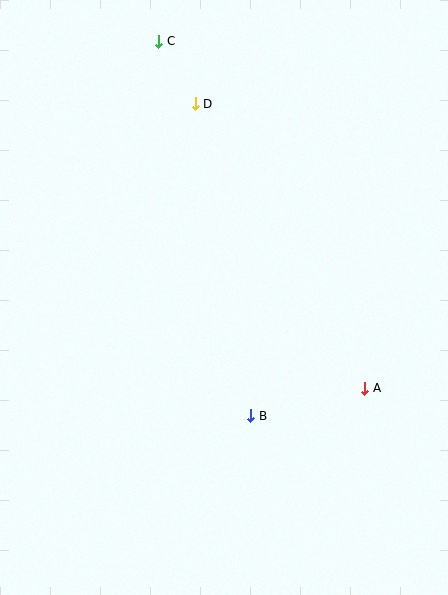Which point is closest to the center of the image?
Point B at (251, 416) is closest to the center.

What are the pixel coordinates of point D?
Point D is at (195, 104).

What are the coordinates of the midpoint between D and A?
The midpoint between D and A is at (280, 246).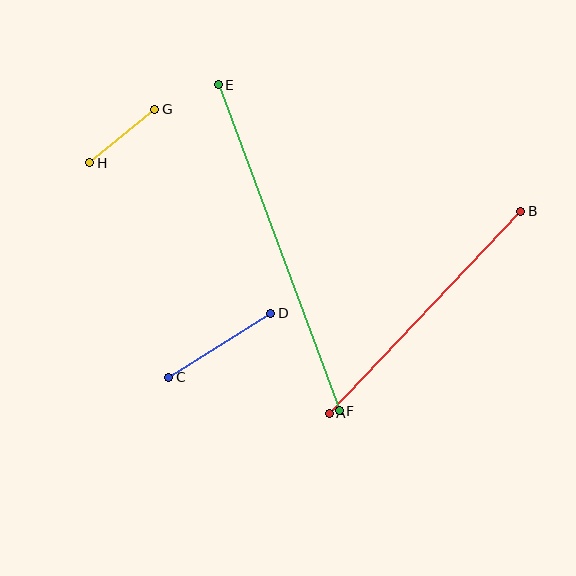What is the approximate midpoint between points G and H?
The midpoint is at approximately (122, 136) pixels.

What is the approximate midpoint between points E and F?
The midpoint is at approximately (279, 248) pixels.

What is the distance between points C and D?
The distance is approximately 120 pixels.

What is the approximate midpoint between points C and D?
The midpoint is at approximately (220, 345) pixels.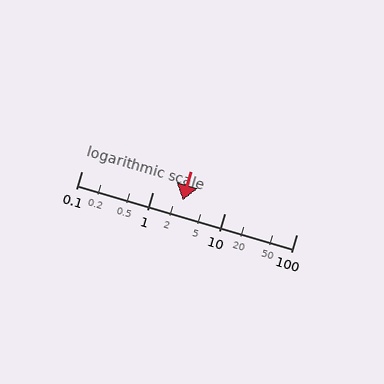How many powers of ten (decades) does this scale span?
The scale spans 3 decades, from 0.1 to 100.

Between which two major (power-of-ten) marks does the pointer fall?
The pointer is between 1 and 10.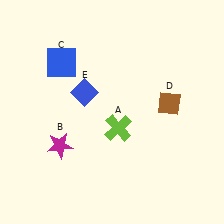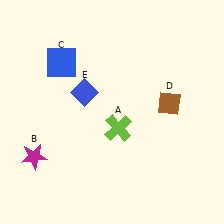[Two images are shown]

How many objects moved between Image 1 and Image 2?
1 object moved between the two images.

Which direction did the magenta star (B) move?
The magenta star (B) moved left.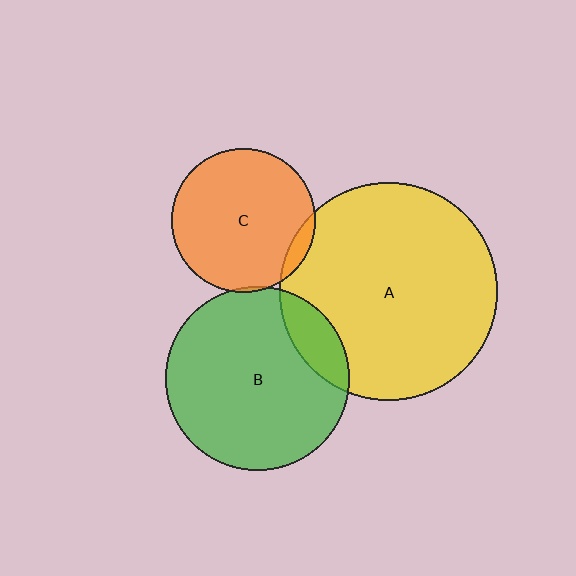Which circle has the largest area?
Circle A (yellow).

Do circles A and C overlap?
Yes.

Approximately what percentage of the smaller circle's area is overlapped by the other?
Approximately 5%.